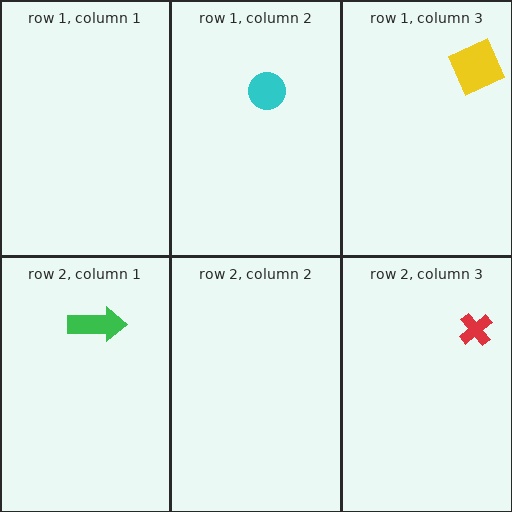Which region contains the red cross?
The row 2, column 3 region.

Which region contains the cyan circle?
The row 1, column 2 region.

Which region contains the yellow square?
The row 1, column 3 region.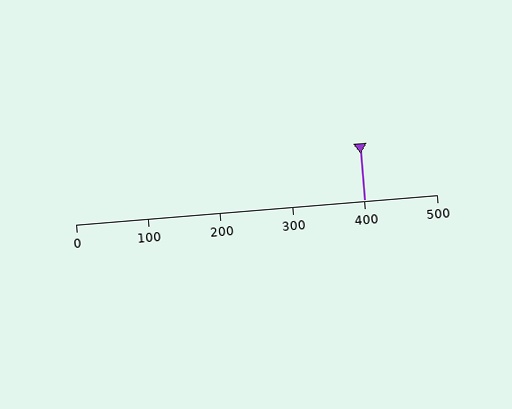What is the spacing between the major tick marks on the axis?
The major ticks are spaced 100 apart.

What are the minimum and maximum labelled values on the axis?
The axis runs from 0 to 500.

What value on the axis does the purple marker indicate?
The marker indicates approximately 400.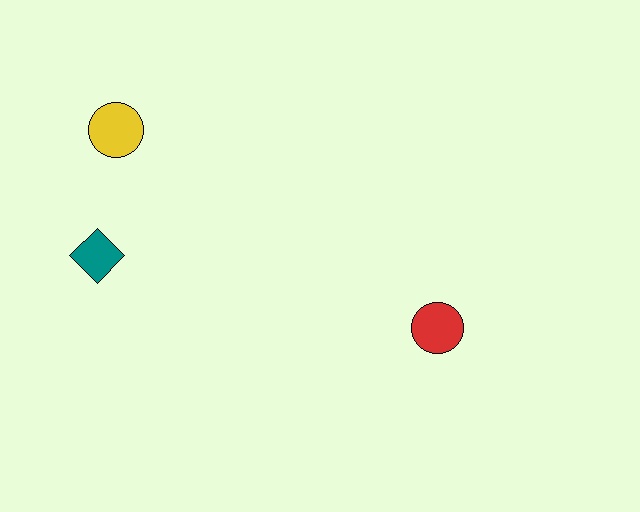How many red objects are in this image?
There is 1 red object.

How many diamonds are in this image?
There is 1 diamond.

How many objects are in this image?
There are 3 objects.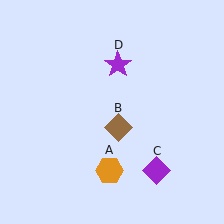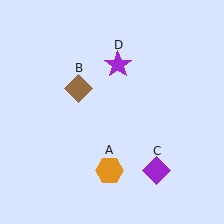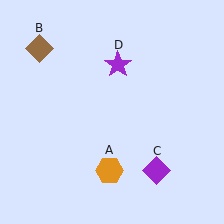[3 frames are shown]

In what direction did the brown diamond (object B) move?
The brown diamond (object B) moved up and to the left.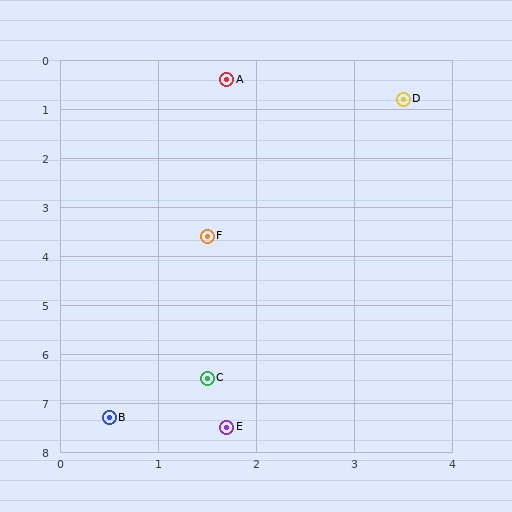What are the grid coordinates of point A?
Point A is at approximately (1.7, 0.4).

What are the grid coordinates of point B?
Point B is at approximately (0.5, 7.3).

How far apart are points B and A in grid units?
Points B and A are about 7.0 grid units apart.